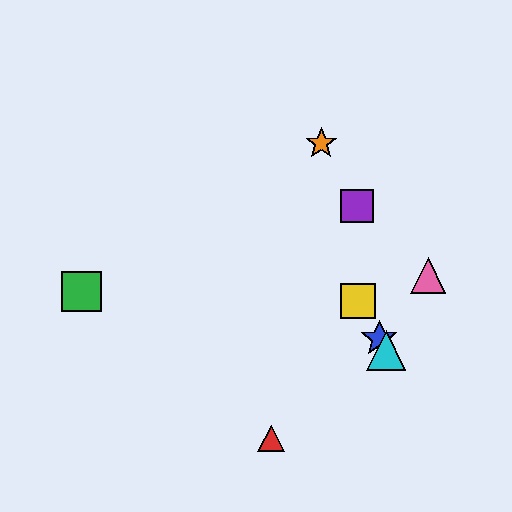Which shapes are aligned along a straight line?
The blue star, the yellow square, the cyan triangle are aligned along a straight line.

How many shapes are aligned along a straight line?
3 shapes (the blue star, the yellow square, the cyan triangle) are aligned along a straight line.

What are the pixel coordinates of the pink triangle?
The pink triangle is at (428, 275).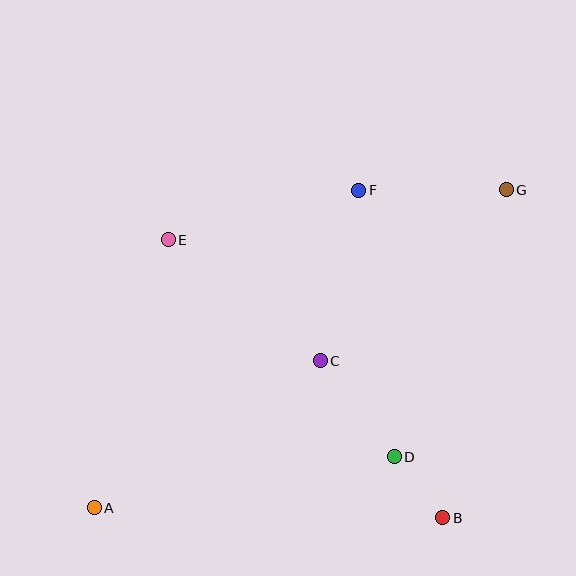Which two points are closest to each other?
Points B and D are closest to each other.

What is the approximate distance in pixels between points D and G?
The distance between D and G is approximately 290 pixels.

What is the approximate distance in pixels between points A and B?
The distance between A and B is approximately 349 pixels.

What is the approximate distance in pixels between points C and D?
The distance between C and D is approximately 121 pixels.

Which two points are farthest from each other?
Points A and G are farthest from each other.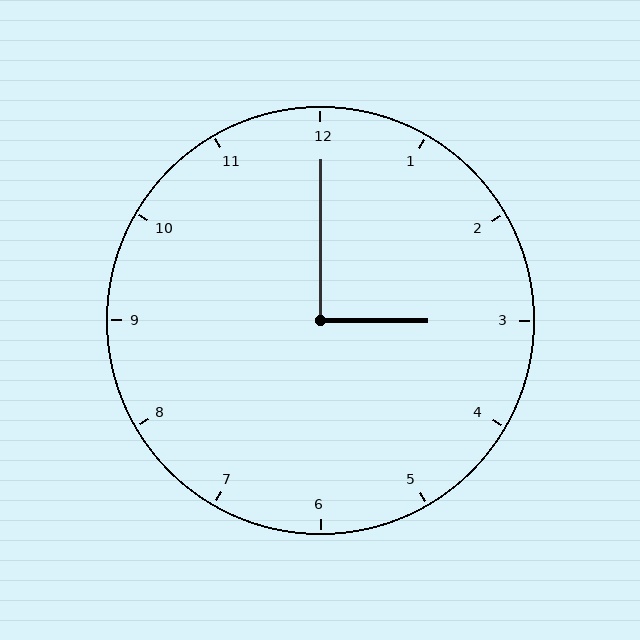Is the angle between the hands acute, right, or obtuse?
It is right.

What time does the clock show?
3:00.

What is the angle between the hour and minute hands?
Approximately 90 degrees.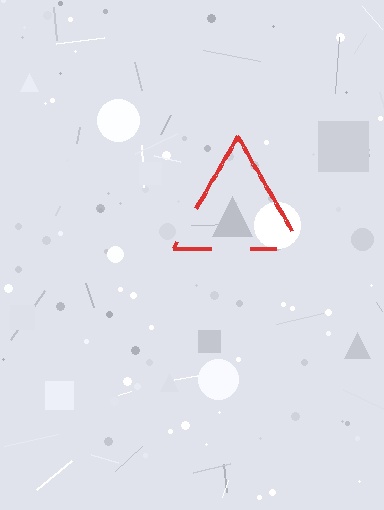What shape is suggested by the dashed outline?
The dashed outline suggests a triangle.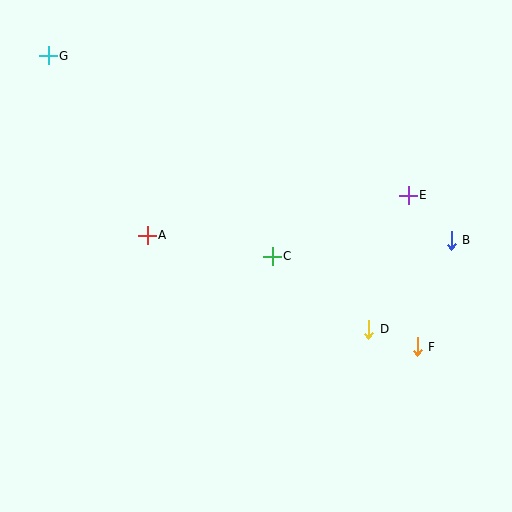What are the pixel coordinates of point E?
Point E is at (408, 195).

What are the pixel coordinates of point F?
Point F is at (417, 347).